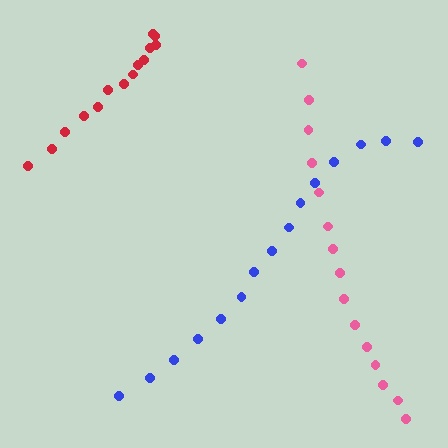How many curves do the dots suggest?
There are 3 distinct paths.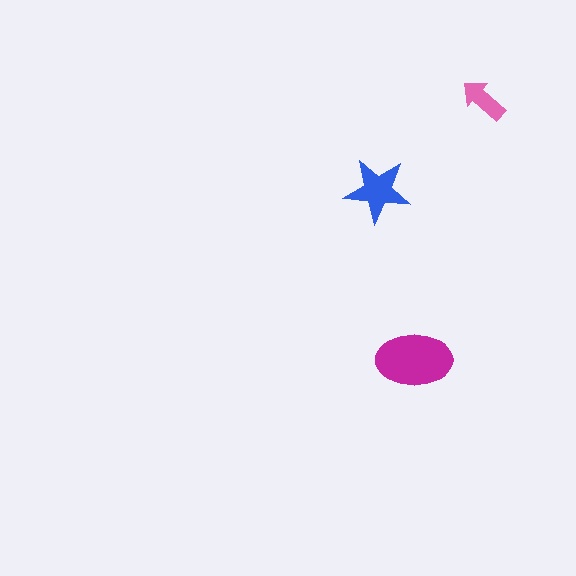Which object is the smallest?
The pink arrow.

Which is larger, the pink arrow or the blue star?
The blue star.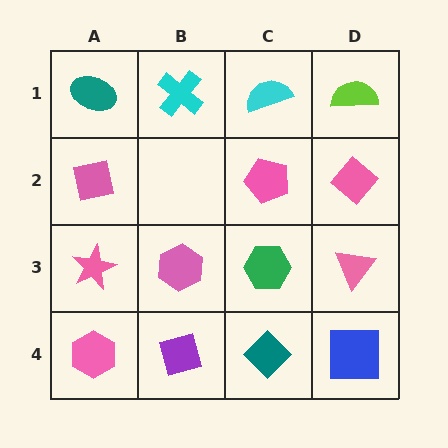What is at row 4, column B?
A purple diamond.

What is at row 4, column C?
A teal diamond.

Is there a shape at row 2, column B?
No, that cell is empty.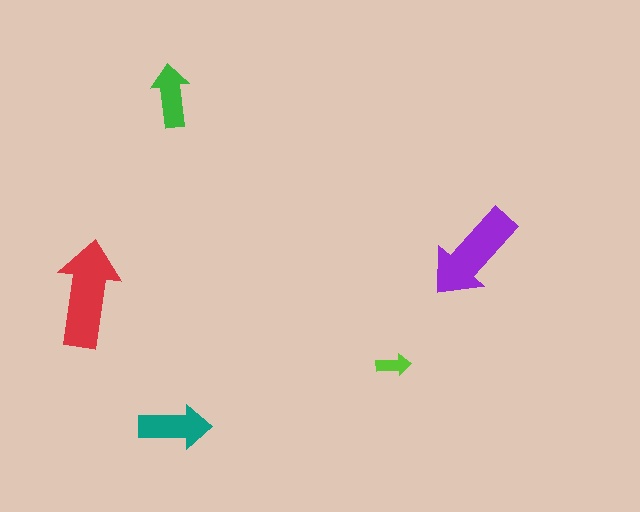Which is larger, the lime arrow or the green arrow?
The green one.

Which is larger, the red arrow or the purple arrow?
The red one.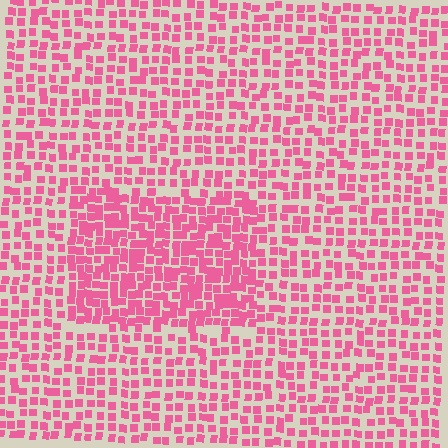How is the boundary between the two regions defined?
The boundary is defined by a change in element density (approximately 1.7x ratio). All elements are the same color, size, and shape.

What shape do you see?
I see a rectangle.